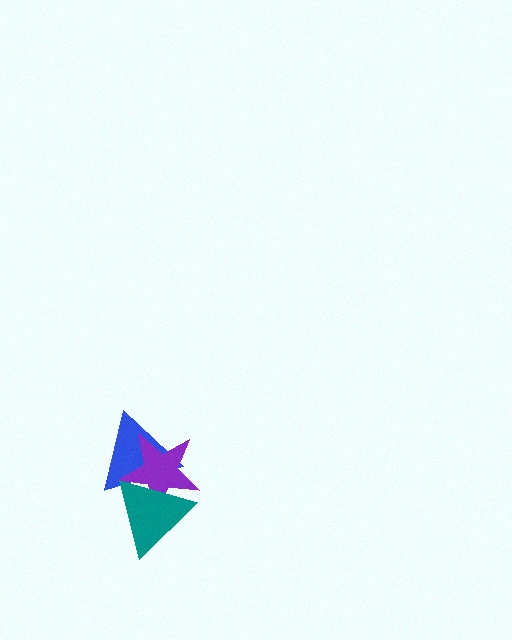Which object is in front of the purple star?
The teal triangle is in front of the purple star.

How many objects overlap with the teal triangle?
2 objects overlap with the teal triangle.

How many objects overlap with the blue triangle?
2 objects overlap with the blue triangle.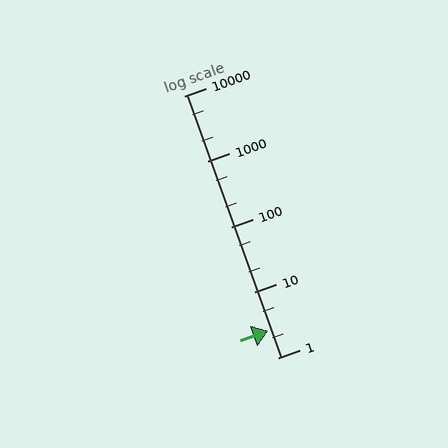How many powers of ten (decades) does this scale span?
The scale spans 4 decades, from 1 to 10000.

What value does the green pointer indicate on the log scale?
The pointer indicates approximately 2.6.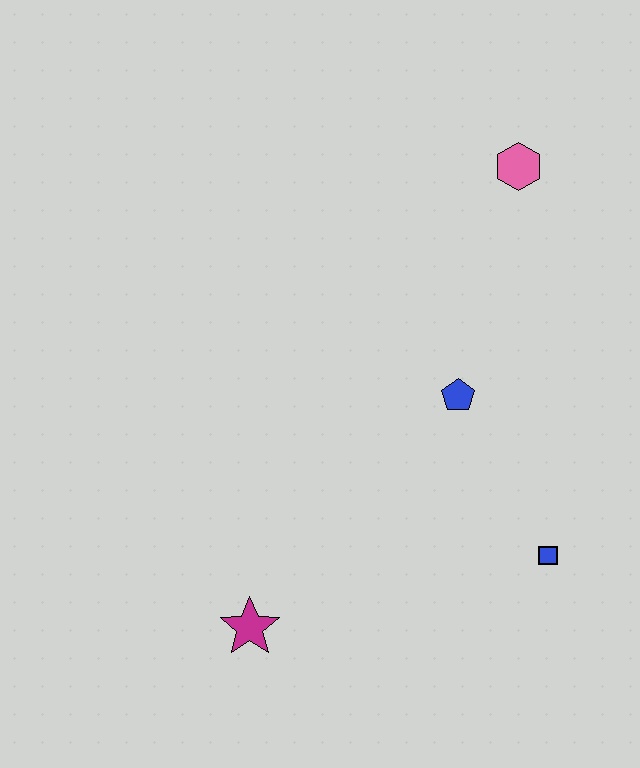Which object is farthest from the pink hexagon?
The magenta star is farthest from the pink hexagon.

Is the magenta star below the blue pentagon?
Yes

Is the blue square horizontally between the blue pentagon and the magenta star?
No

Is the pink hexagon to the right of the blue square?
No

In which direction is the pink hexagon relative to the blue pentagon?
The pink hexagon is above the blue pentagon.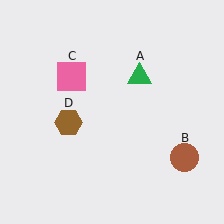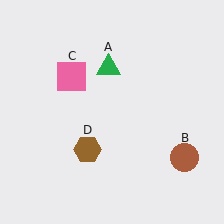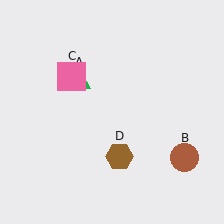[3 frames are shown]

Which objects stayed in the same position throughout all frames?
Brown circle (object B) and pink square (object C) remained stationary.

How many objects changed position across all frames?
2 objects changed position: green triangle (object A), brown hexagon (object D).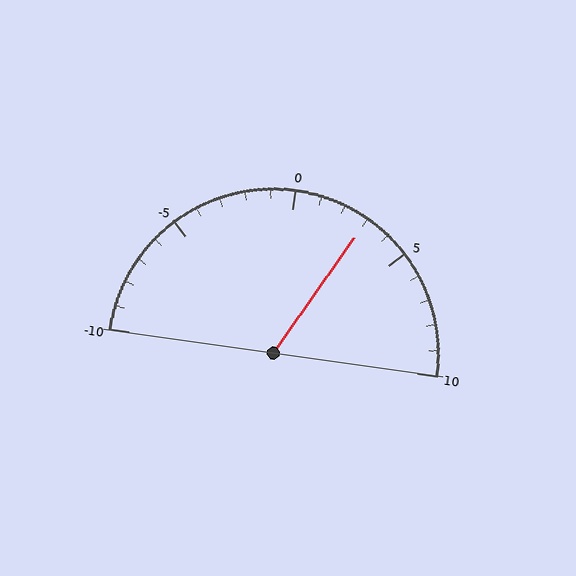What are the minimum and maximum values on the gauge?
The gauge ranges from -10 to 10.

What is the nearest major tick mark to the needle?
The nearest major tick mark is 5.